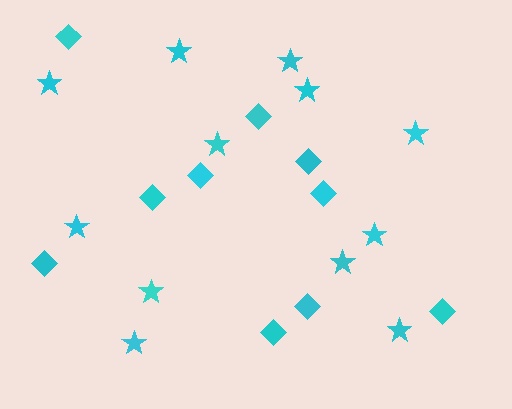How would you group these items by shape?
There are 2 groups: one group of diamonds (10) and one group of stars (12).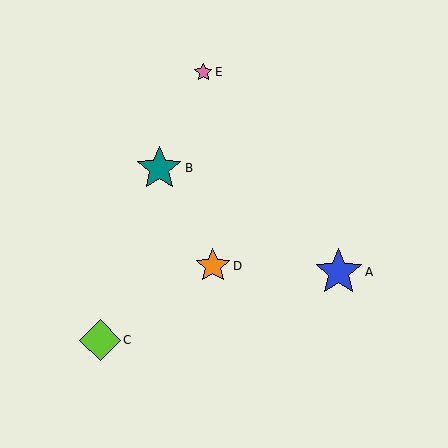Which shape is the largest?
The blue star (labeled A) is the largest.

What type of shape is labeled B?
Shape B is a teal star.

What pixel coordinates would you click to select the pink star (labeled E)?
Click at (203, 72) to select the pink star E.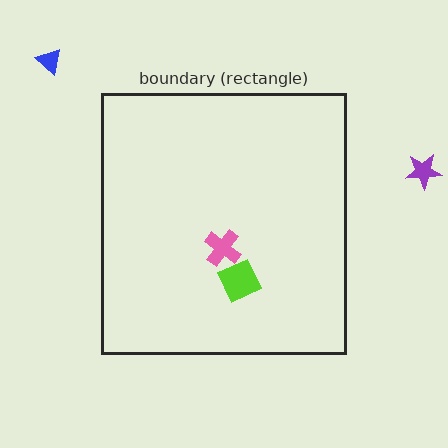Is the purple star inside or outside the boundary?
Outside.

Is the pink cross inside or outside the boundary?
Inside.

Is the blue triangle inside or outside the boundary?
Outside.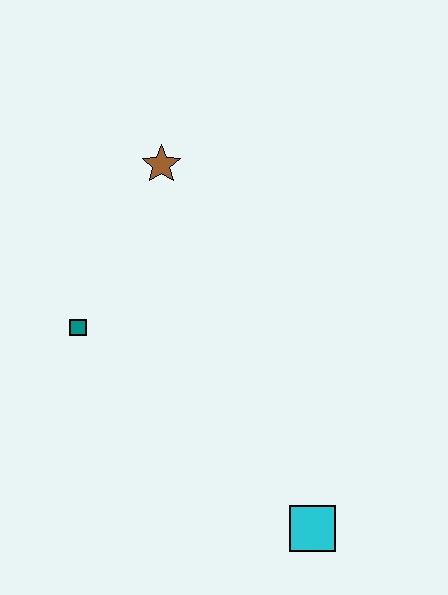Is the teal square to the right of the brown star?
No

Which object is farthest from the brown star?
The cyan square is farthest from the brown star.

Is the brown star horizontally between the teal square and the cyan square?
Yes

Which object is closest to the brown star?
The teal square is closest to the brown star.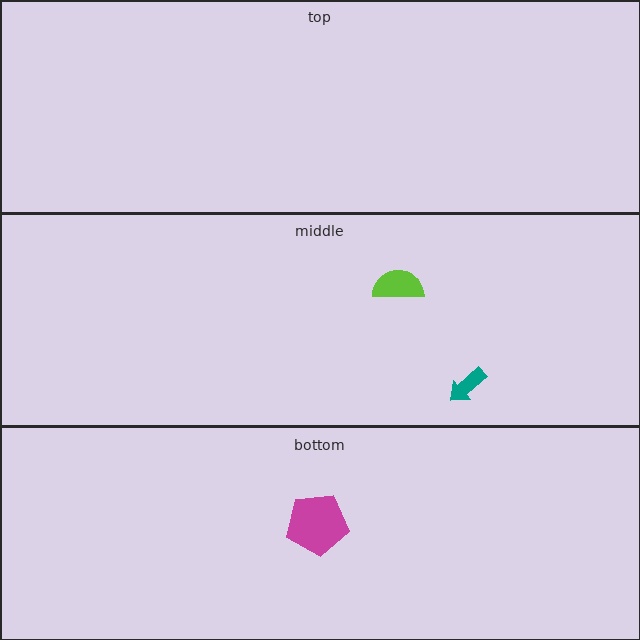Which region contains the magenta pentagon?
The bottom region.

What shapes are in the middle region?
The lime semicircle, the teal arrow.